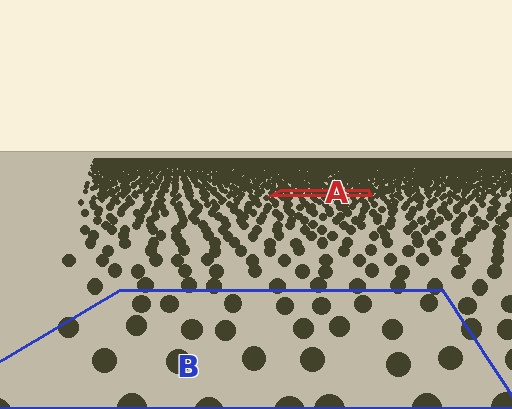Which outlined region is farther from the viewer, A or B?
Region A is farther from the viewer — the texture elements inside it appear smaller and more densely packed.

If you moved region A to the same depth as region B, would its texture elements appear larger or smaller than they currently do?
They would appear larger. At a closer depth, the same texture elements are projected at a bigger on-screen size.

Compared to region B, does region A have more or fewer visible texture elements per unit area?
Region A has more texture elements per unit area — they are packed more densely because it is farther away.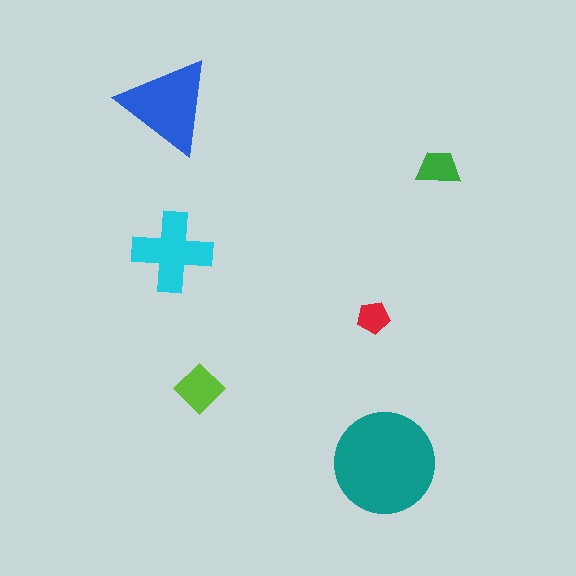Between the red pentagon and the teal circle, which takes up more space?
The teal circle.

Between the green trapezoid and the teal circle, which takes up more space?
The teal circle.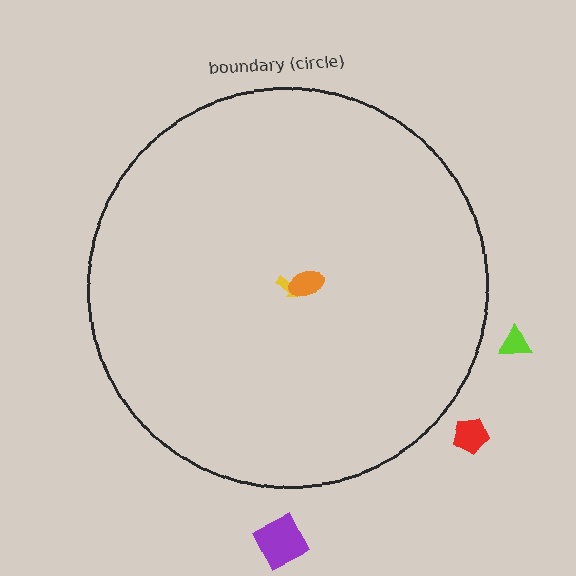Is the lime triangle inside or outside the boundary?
Outside.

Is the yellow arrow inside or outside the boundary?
Inside.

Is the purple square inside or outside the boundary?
Outside.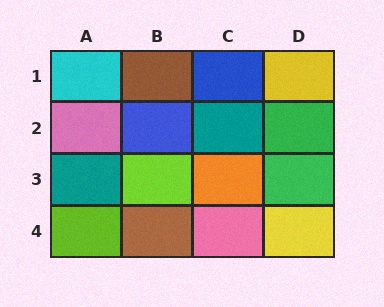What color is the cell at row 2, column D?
Green.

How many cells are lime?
2 cells are lime.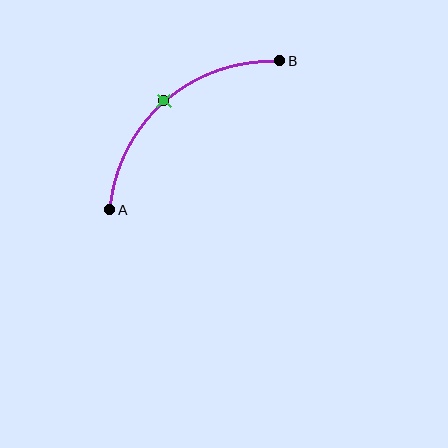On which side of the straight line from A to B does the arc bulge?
The arc bulges above and to the left of the straight line connecting A and B.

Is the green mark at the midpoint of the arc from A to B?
Yes. The green mark lies on the arc at equal arc-length from both A and B — it is the arc midpoint.